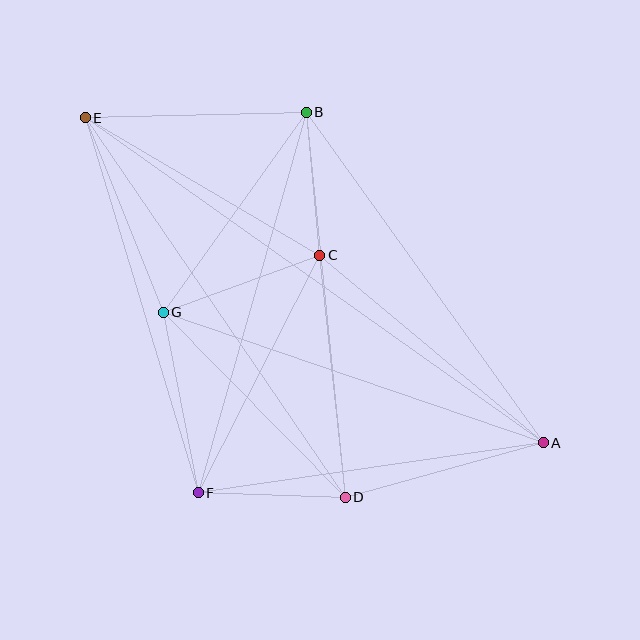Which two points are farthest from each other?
Points A and E are farthest from each other.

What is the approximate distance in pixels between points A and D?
The distance between A and D is approximately 205 pixels.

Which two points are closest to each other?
Points B and C are closest to each other.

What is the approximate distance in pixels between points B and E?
The distance between B and E is approximately 221 pixels.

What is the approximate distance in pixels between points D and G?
The distance between D and G is approximately 260 pixels.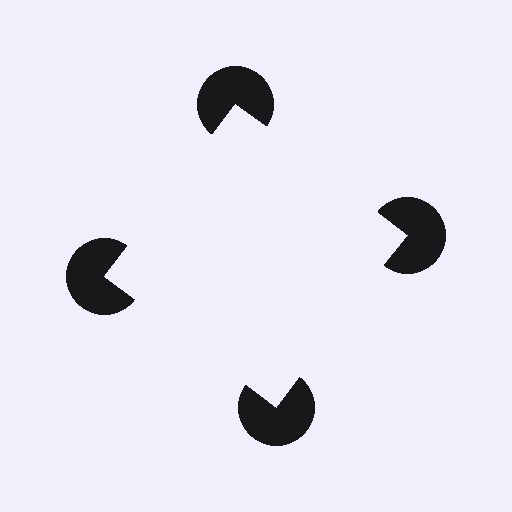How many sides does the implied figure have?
4 sides.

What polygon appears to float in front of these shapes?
An illusory square — its edges are inferred from the aligned wedge cuts in the pac-man discs, not physically drawn.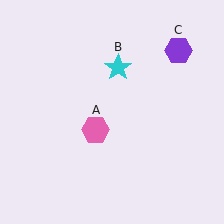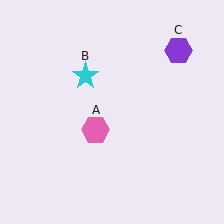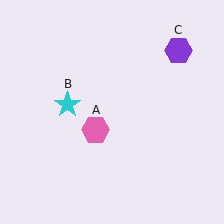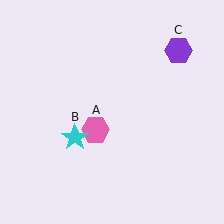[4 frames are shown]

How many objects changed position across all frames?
1 object changed position: cyan star (object B).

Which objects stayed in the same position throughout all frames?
Pink hexagon (object A) and purple hexagon (object C) remained stationary.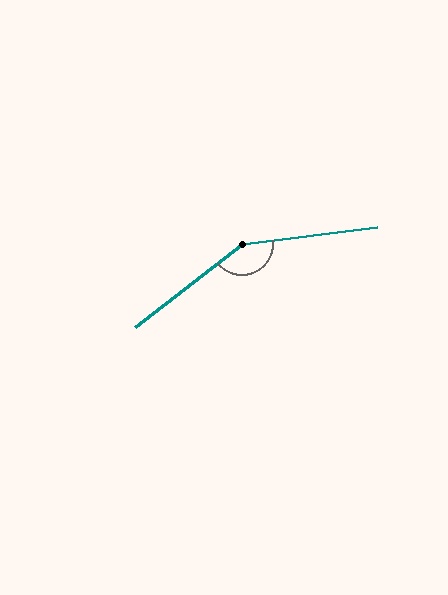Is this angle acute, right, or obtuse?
It is obtuse.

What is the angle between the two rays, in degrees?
Approximately 149 degrees.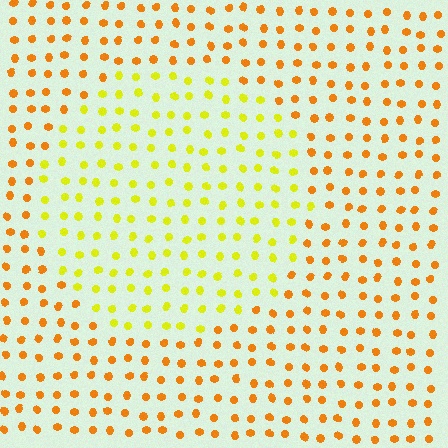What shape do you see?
I see a circle.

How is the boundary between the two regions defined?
The boundary is defined purely by a slight shift in hue (about 35 degrees). Spacing, size, and orientation are identical on both sides.